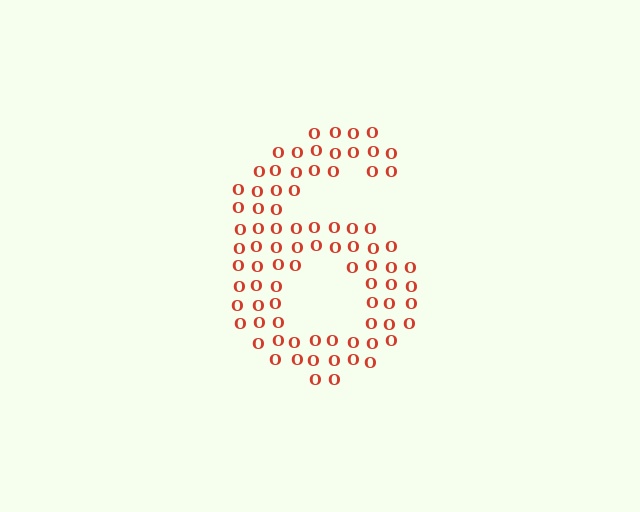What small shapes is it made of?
It is made of small letter O's.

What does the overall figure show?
The overall figure shows the digit 6.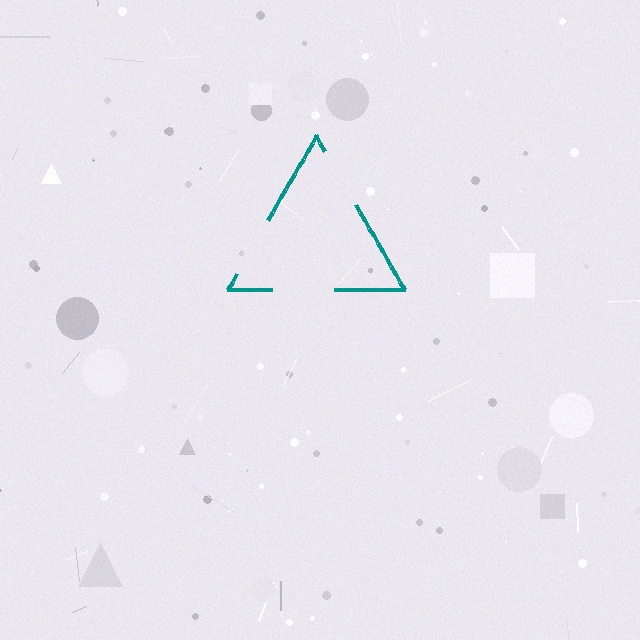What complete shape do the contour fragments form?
The contour fragments form a triangle.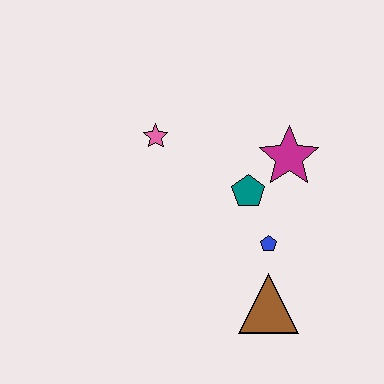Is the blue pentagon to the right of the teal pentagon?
Yes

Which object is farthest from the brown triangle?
The pink star is farthest from the brown triangle.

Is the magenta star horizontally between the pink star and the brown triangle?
No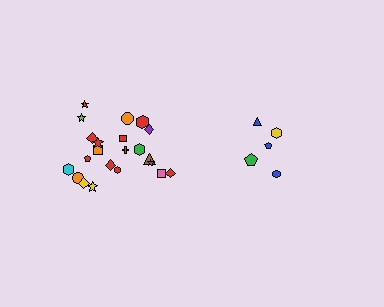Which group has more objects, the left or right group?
The left group.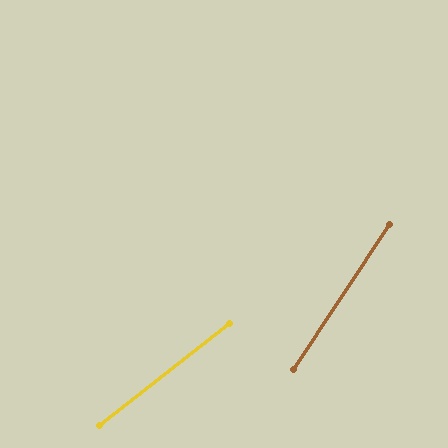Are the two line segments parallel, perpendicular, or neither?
Neither parallel nor perpendicular — they differ by about 19°.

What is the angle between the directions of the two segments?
Approximately 19 degrees.